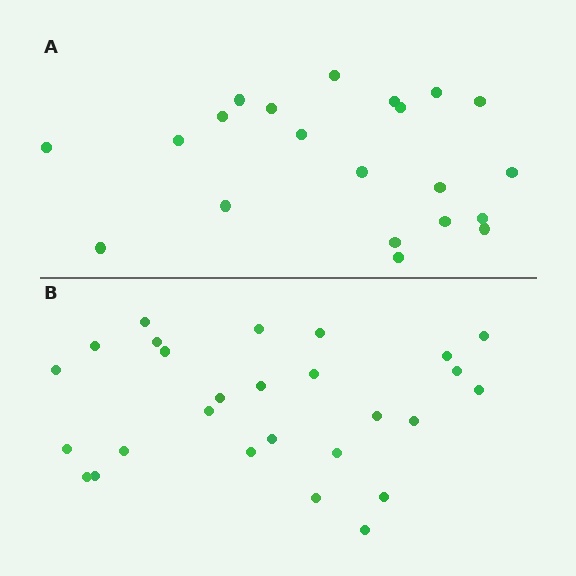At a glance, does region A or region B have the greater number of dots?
Region B (the bottom region) has more dots.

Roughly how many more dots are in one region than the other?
Region B has about 6 more dots than region A.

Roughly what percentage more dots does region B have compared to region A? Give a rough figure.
About 30% more.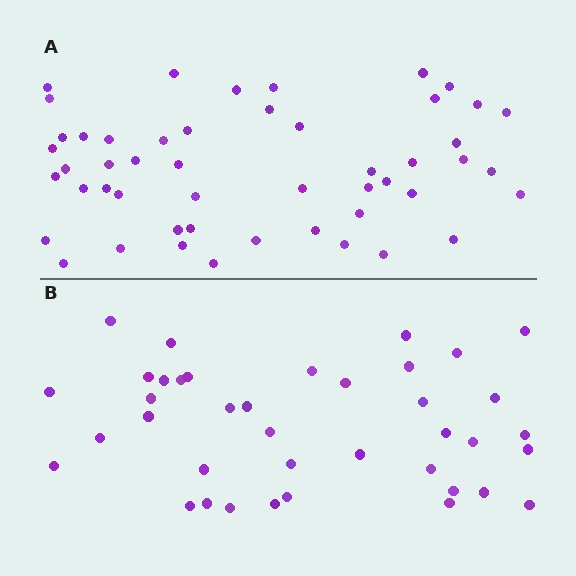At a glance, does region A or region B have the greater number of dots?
Region A (the top region) has more dots.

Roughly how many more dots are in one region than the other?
Region A has roughly 12 or so more dots than region B.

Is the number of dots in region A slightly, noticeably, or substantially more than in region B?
Region A has noticeably more, but not dramatically so. The ratio is roughly 1.3 to 1.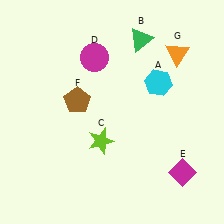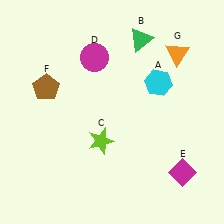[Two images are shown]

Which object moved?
The brown pentagon (F) moved left.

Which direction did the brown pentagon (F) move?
The brown pentagon (F) moved left.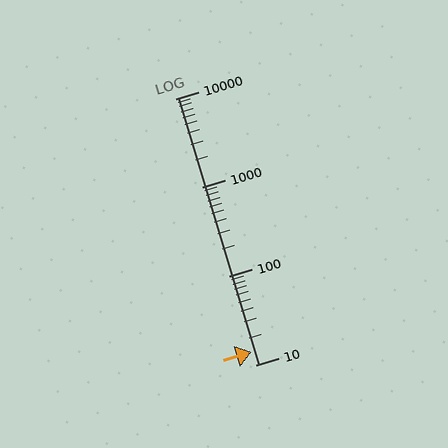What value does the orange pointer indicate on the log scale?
The pointer indicates approximately 14.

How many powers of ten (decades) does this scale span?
The scale spans 3 decades, from 10 to 10000.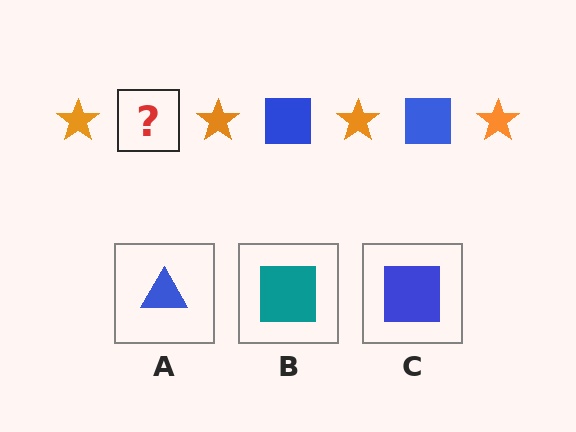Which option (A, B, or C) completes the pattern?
C.